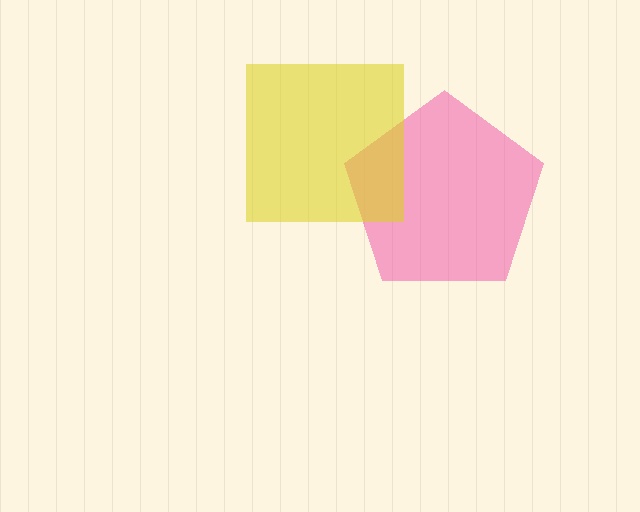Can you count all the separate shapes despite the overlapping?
Yes, there are 2 separate shapes.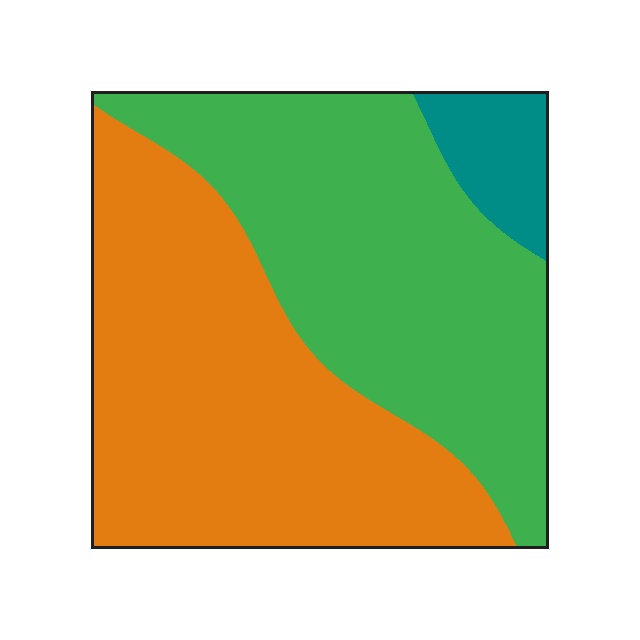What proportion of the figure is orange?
Orange covers 48% of the figure.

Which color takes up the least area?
Teal, at roughly 5%.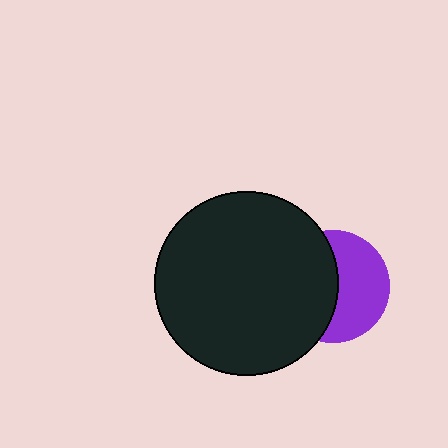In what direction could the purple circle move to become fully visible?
The purple circle could move right. That would shift it out from behind the black circle entirely.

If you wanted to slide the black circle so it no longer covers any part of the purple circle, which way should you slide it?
Slide it left — that is the most direct way to separate the two shapes.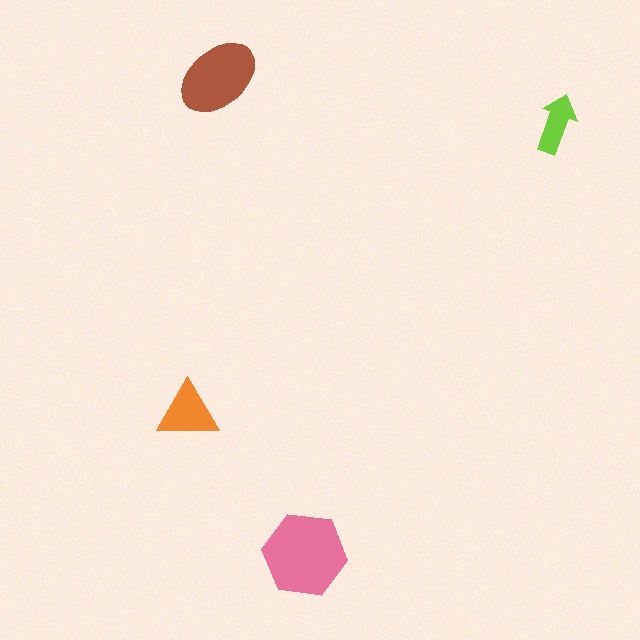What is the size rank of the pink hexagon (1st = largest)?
1st.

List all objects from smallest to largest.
The lime arrow, the orange triangle, the brown ellipse, the pink hexagon.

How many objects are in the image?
There are 4 objects in the image.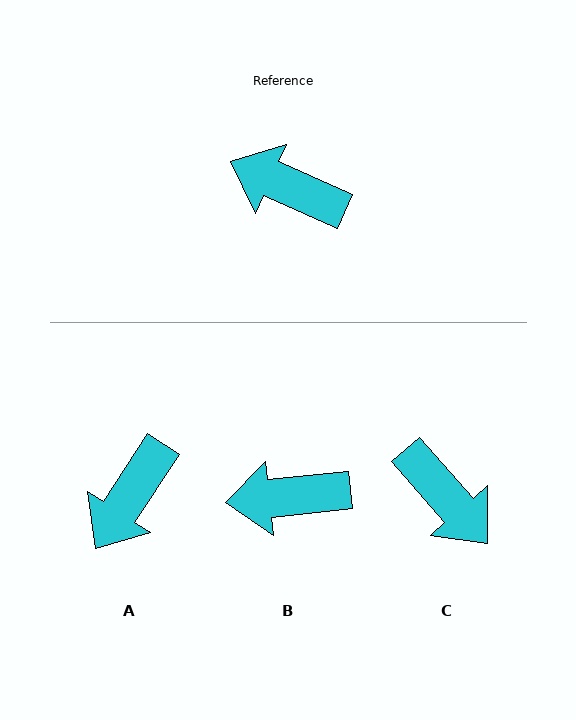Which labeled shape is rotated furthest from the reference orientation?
C, about 155 degrees away.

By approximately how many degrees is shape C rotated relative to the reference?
Approximately 155 degrees counter-clockwise.